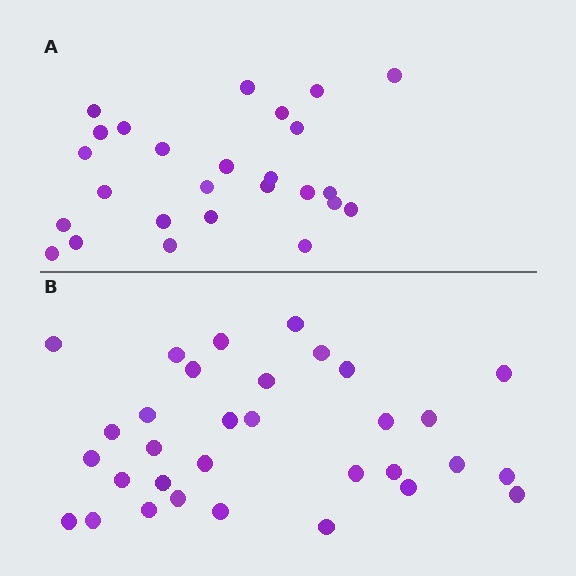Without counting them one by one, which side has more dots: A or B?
Region B (the bottom region) has more dots.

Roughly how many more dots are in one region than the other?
Region B has about 6 more dots than region A.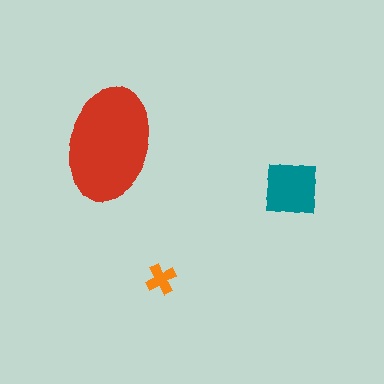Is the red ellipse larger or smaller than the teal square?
Larger.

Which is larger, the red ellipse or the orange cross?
The red ellipse.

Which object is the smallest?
The orange cross.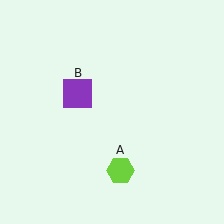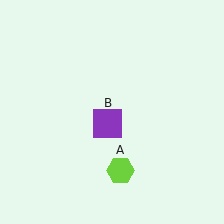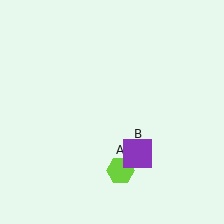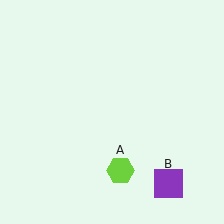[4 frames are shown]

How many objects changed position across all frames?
1 object changed position: purple square (object B).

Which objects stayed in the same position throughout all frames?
Lime hexagon (object A) remained stationary.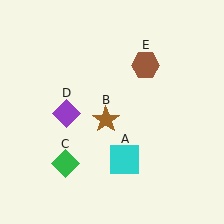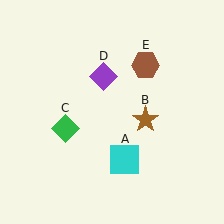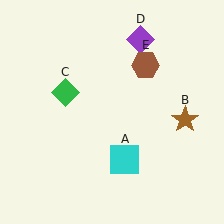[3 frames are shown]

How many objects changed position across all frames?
3 objects changed position: brown star (object B), green diamond (object C), purple diamond (object D).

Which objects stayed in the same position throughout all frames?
Cyan square (object A) and brown hexagon (object E) remained stationary.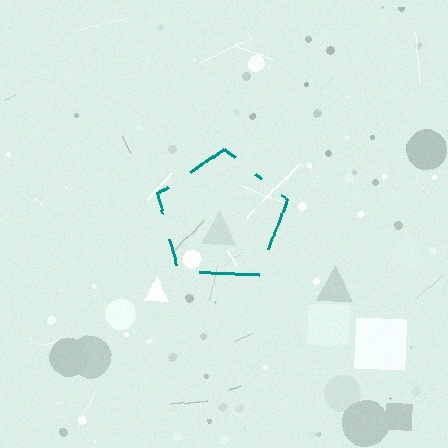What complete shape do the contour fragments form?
The contour fragments form a pentagon.